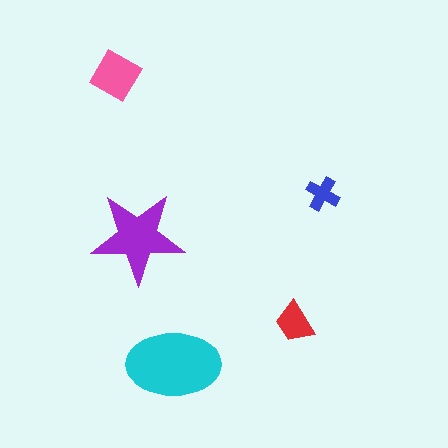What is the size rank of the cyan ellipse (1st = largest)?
1st.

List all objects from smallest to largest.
The blue cross, the red trapezoid, the pink diamond, the purple star, the cyan ellipse.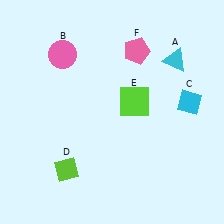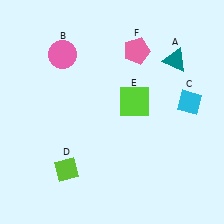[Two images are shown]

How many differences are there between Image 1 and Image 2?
There is 1 difference between the two images.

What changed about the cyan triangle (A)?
In Image 1, A is cyan. In Image 2, it changed to teal.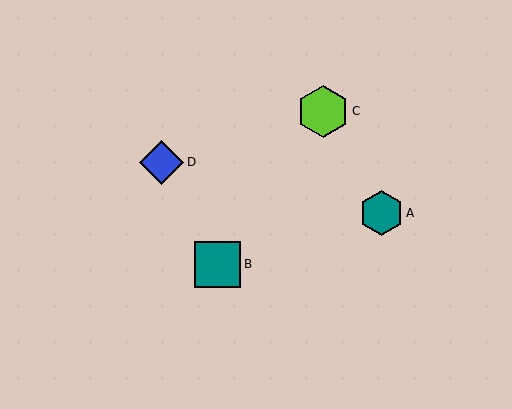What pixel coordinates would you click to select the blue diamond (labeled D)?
Click at (162, 162) to select the blue diamond D.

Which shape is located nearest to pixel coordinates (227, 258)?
The teal square (labeled B) at (217, 264) is nearest to that location.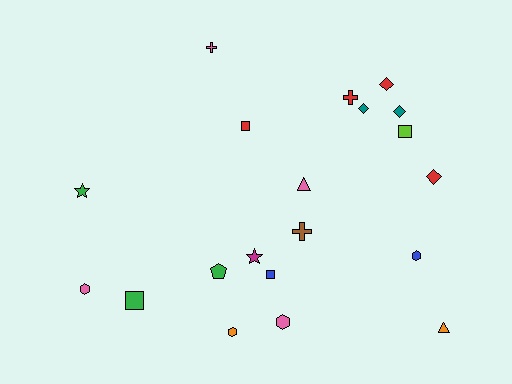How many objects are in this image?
There are 20 objects.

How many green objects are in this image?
There are 3 green objects.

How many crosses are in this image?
There are 3 crosses.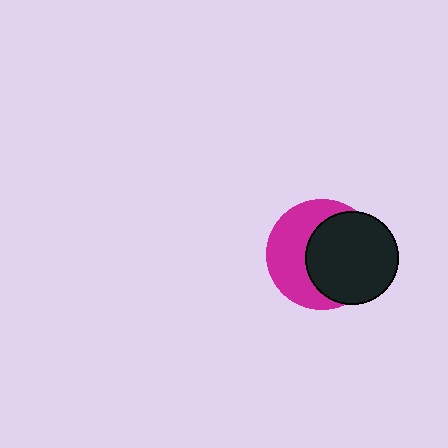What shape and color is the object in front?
The object in front is a black circle.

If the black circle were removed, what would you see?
You would see the complete magenta circle.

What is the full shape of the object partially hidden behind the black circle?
The partially hidden object is a magenta circle.